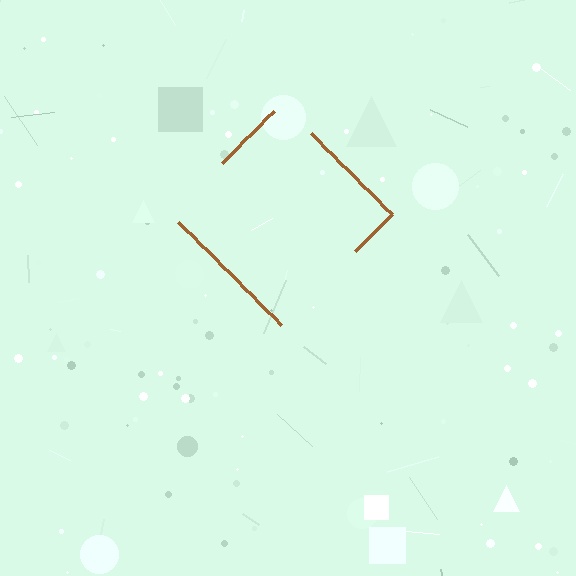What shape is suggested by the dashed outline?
The dashed outline suggests a diamond.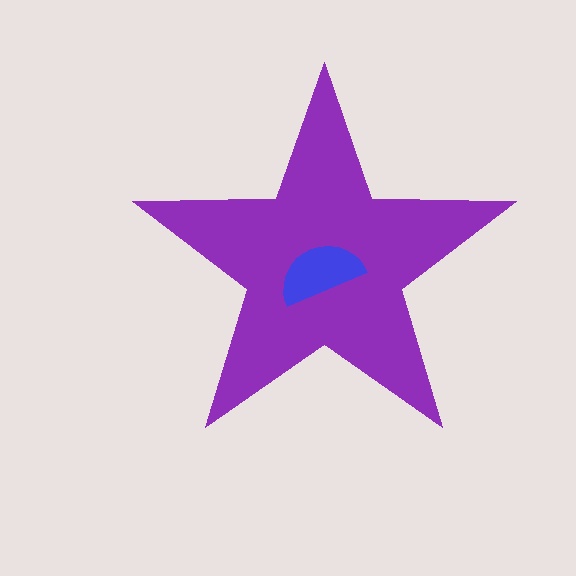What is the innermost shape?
The blue semicircle.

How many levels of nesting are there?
2.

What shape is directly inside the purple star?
The blue semicircle.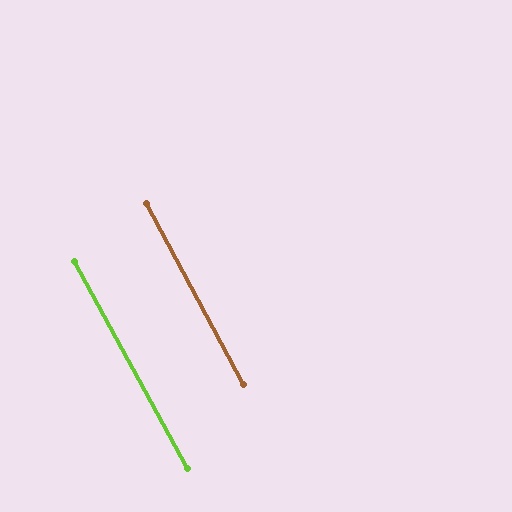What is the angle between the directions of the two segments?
Approximately 0 degrees.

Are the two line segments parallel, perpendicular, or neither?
Parallel — their directions differ by only 0.1°.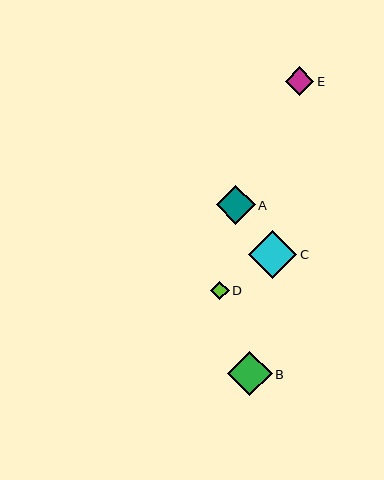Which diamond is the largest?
Diamond C is the largest with a size of approximately 49 pixels.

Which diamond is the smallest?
Diamond D is the smallest with a size of approximately 18 pixels.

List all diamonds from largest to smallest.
From largest to smallest: C, B, A, E, D.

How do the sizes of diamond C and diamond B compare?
Diamond C and diamond B are approximately the same size.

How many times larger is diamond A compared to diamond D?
Diamond A is approximately 2.1 times the size of diamond D.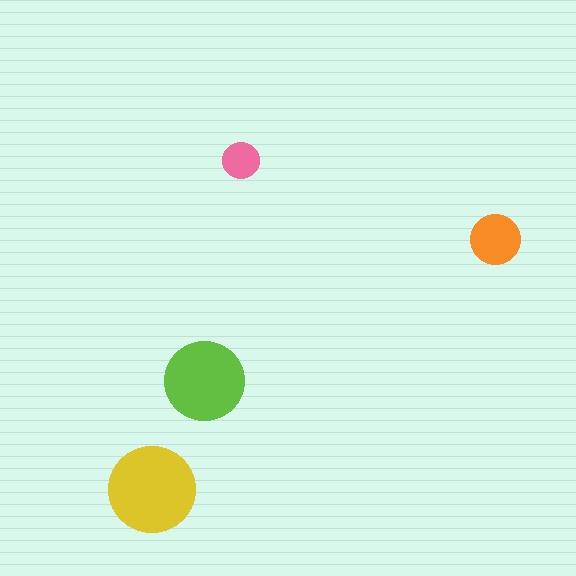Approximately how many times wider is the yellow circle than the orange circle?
About 1.5 times wider.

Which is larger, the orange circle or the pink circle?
The orange one.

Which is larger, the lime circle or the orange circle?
The lime one.